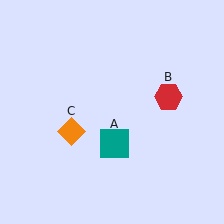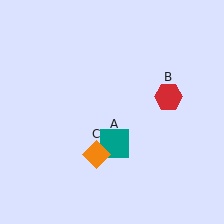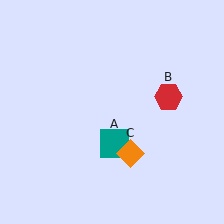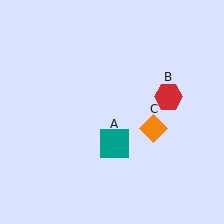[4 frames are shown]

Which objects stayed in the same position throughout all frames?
Teal square (object A) and red hexagon (object B) remained stationary.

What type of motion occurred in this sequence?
The orange diamond (object C) rotated counterclockwise around the center of the scene.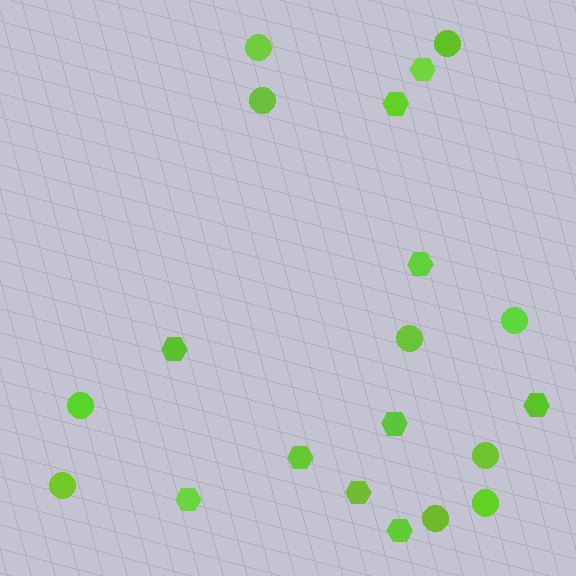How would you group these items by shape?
There are 2 groups: one group of hexagons (10) and one group of circles (10).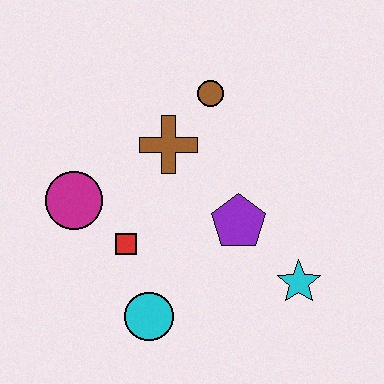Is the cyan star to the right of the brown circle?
Yes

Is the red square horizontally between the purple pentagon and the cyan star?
No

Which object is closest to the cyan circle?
The red square is closest to the cyan circle.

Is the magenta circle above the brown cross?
No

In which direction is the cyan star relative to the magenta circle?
The cyan star is to the right of the magenta circle.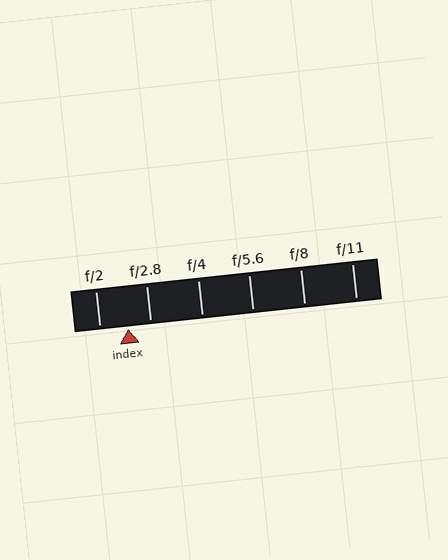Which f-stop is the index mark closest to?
The index mark is closest to f/2.8.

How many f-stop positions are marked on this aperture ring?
There are 6 f-stop positions marked.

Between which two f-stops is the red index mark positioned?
The index mark is between f/2 and f/2.8.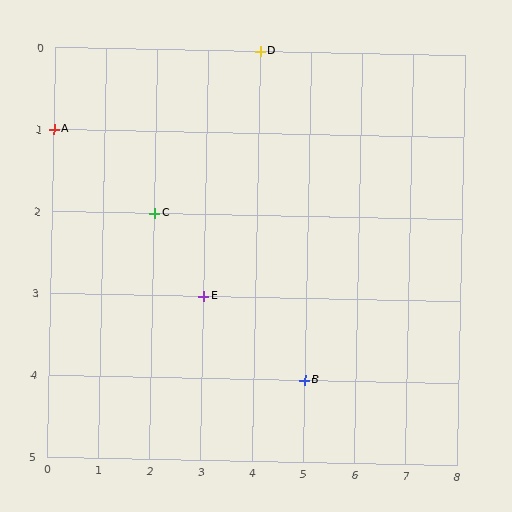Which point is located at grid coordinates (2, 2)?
Point C is at (2, 2).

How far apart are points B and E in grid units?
Points B and E are 2 columns and 1 row apart (about 2.2 grid units diagonally).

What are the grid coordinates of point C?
Point C is at grid coordinates (2, 2).